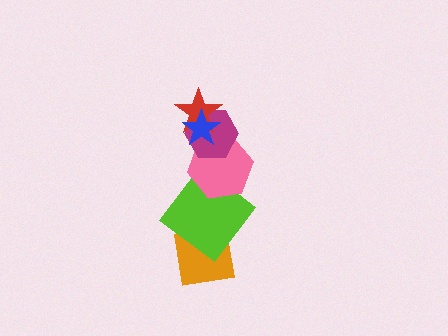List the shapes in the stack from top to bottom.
From top to bottom: the blue star, the red star, the magenta hexagon, the pink hexagon, the lime diamond, the orange square.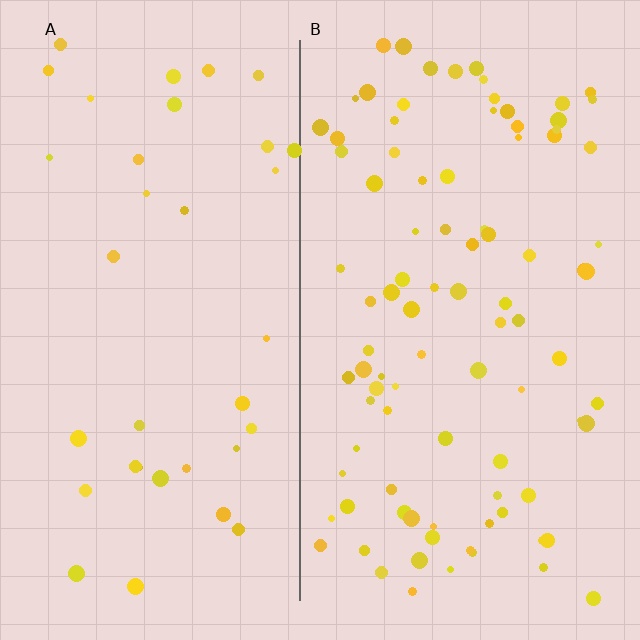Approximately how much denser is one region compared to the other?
Approximately 2.6× — region B over region A.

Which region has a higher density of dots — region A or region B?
B (the right).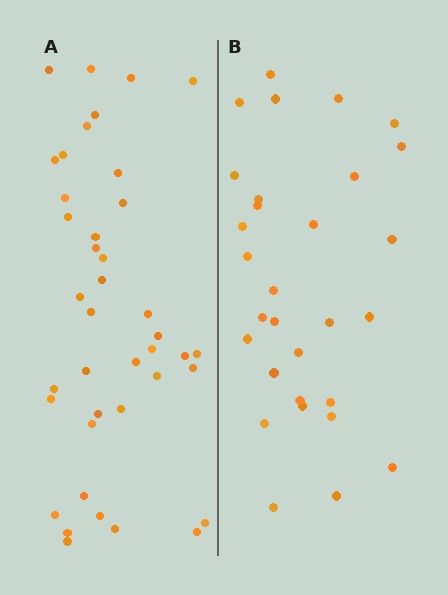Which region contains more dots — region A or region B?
Region A (the left region) has more dots.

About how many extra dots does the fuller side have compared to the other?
Region A has roughly 10 or so more dots than region B.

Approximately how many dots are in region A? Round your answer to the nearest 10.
About 40 dots.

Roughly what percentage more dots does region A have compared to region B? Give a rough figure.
About 35% more.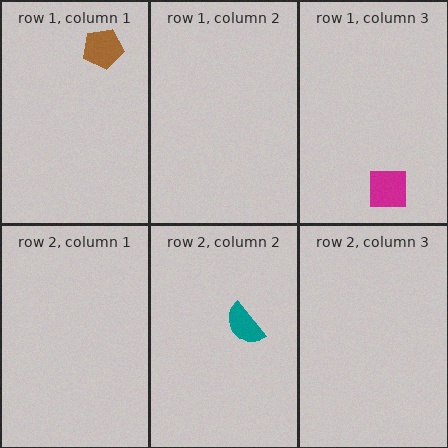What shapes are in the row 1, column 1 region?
The brown pentagon.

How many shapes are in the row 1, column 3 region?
1.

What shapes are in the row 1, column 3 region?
The magenta square.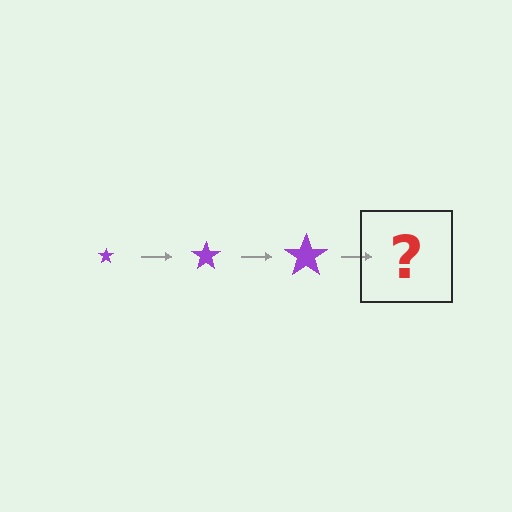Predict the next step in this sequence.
The next step is a purple star, larger than the previous one.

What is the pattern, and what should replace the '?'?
The pattern is that the star gets progressively larger each step. The '?' should be a purple star, larger than the previous one.